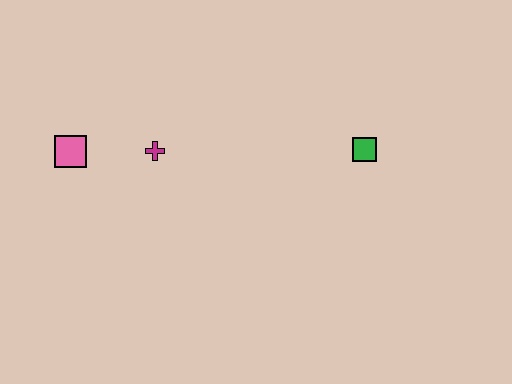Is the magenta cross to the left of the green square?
Yes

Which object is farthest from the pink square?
The green square is farthest from the pink square.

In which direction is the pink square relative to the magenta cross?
The pink square is to the left of the magenta cross.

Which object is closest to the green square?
The magenta cross is closest to the green square.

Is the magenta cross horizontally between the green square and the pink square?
Yes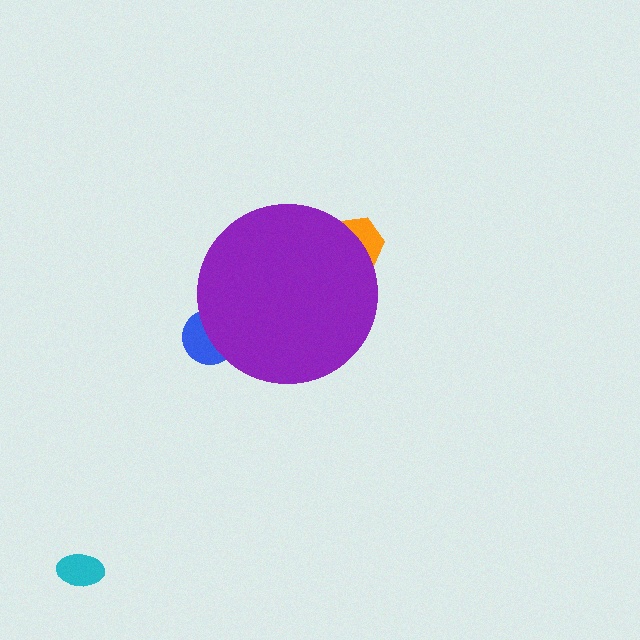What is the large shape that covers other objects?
A purple circle.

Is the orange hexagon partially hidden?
Yes, the orange hexagon is partially hidden behind the purple circle.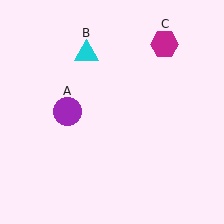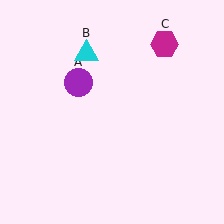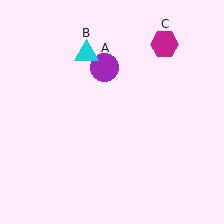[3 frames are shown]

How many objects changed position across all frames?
1 object changed position: purple circle (object A).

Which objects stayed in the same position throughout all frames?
Cyan triangle (object B) and magenta hexagon (object C) remained stationary.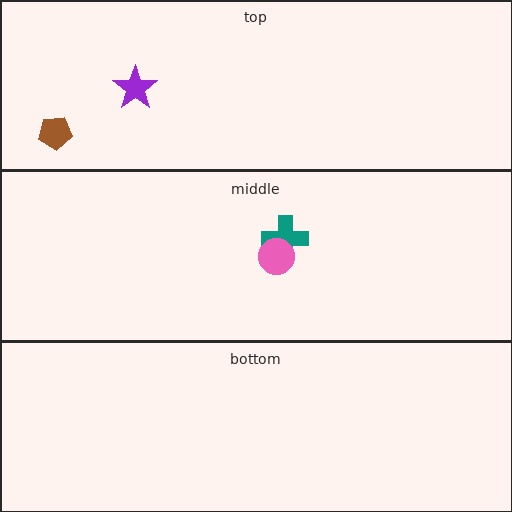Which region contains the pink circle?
The middle region.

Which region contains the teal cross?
The middle region.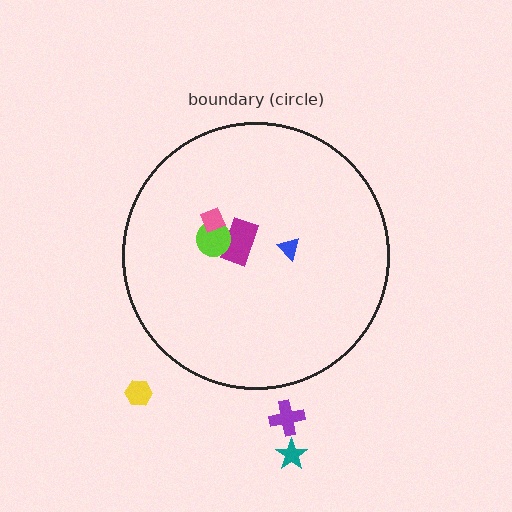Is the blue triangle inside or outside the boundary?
Inside.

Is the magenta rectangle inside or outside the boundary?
Inside.